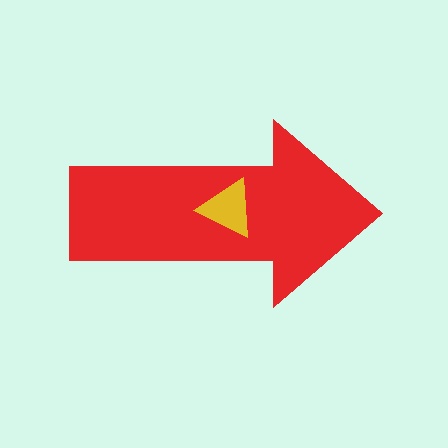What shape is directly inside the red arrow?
The yellow triangle.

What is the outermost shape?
The red arrow.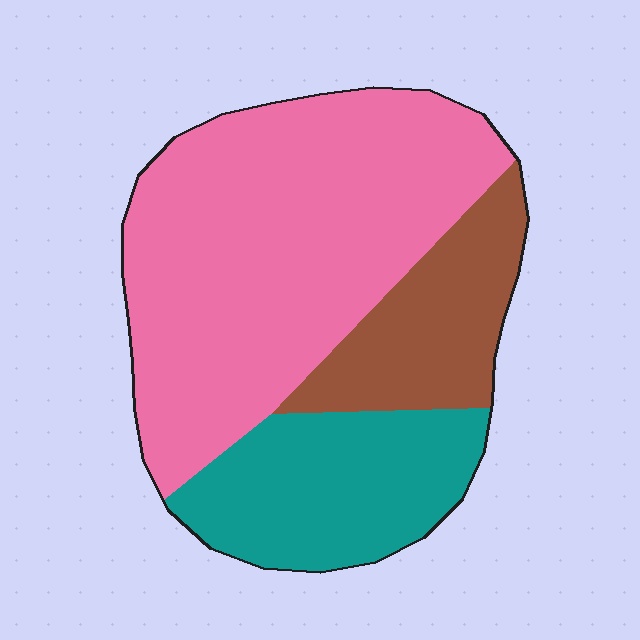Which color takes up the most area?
Pink, at roughly 60%.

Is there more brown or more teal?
Teal.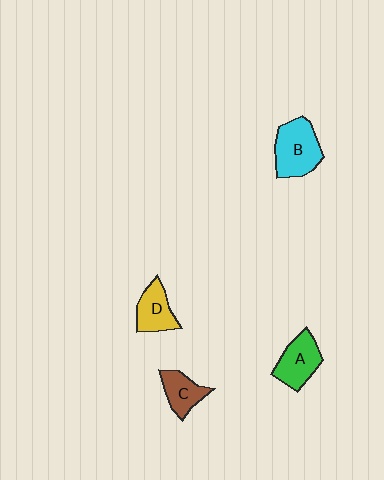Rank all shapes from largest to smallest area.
From largest to smallest: B (cyan), A (green), D (yellow), C (brown).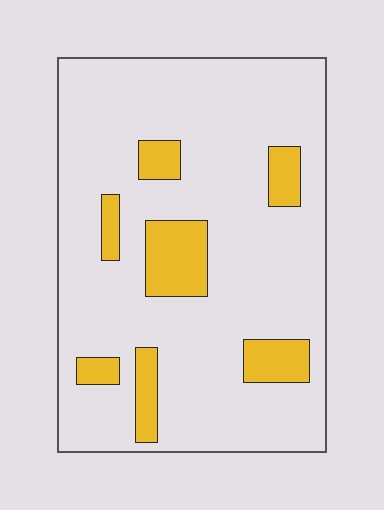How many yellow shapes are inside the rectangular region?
7.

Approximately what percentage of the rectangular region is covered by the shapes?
Approximately 15%.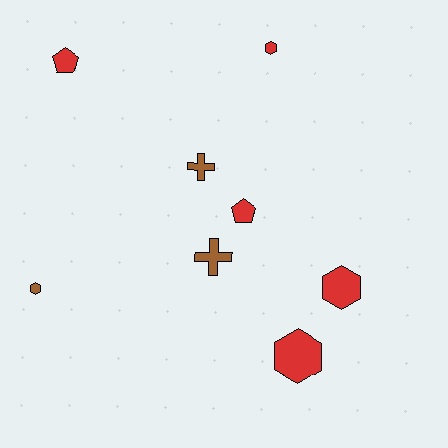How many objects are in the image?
There are 8 objects.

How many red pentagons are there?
There are 2 red pentagons.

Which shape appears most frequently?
Hexagon, with 4 objects.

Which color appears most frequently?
Red, with 5 objects.